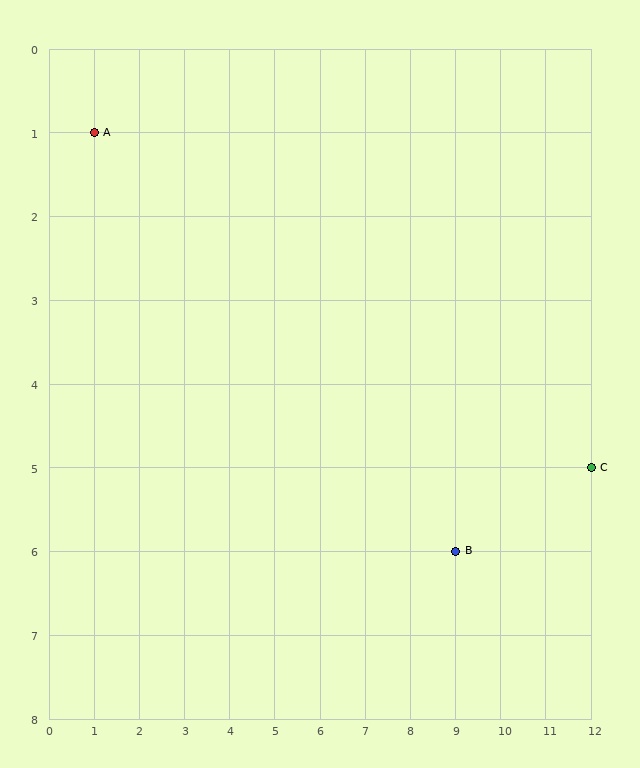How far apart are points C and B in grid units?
Points C and B are 3 columns and 1 row apart (about 3.2 grid units diagonally).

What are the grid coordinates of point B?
Point B is at grid coordinates (9, 6).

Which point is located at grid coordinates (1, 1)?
Point A is at (1, 1).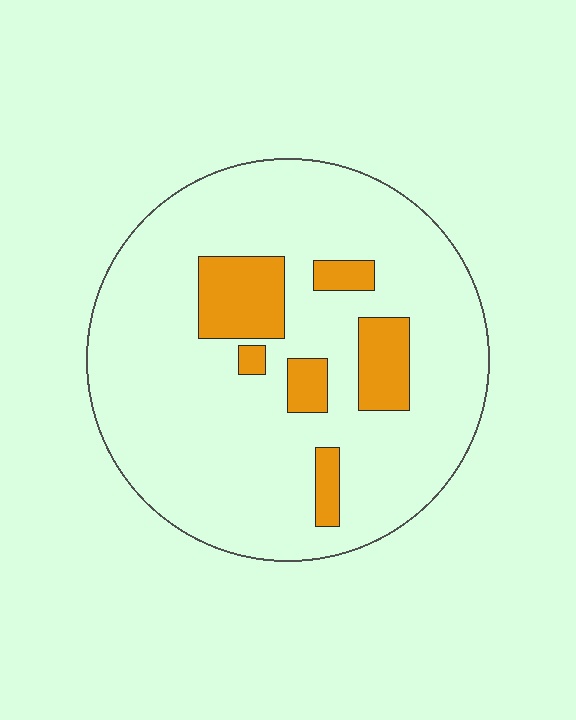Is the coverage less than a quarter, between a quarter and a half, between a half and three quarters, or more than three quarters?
Less than a quarter.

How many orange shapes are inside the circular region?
6.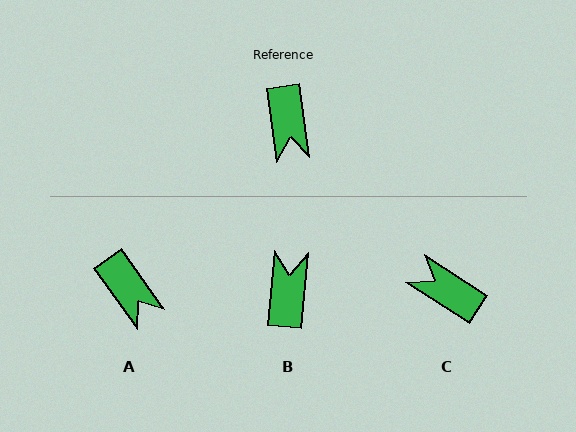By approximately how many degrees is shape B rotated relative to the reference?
Approximately 167 degrees counter-clockwise.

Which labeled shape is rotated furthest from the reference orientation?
B, about 167 degrees away.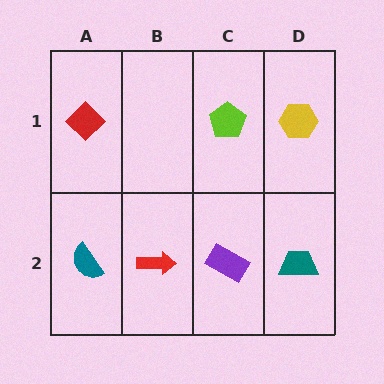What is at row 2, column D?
A teal trapezoid.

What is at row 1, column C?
A lime pentagon.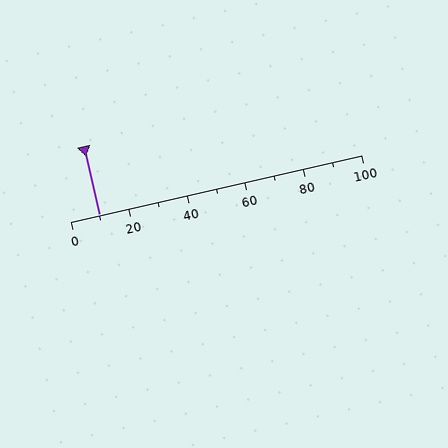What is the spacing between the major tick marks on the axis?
The major ticks are spaced 20 apart.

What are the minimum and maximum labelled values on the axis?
The axis runs from 0 to 100.